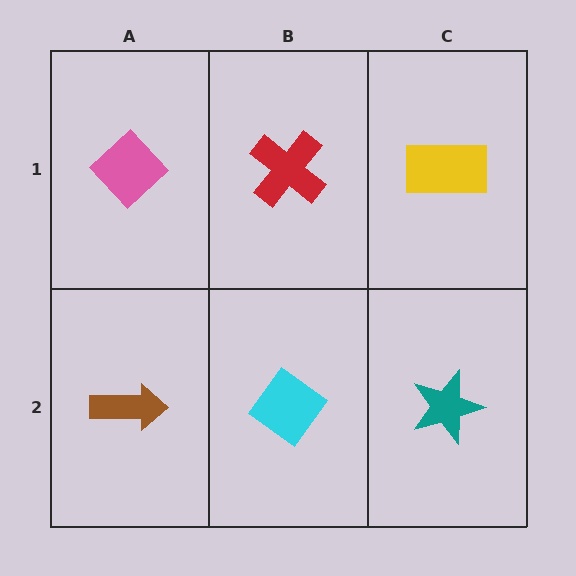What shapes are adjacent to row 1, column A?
A brown arrow (row 2, column A), a red cross (row 1, column B).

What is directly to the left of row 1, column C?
A red cross.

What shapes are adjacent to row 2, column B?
A red cross (row 1, column B), a brown arrow (row 2, column A), a teal star (row 2, column C).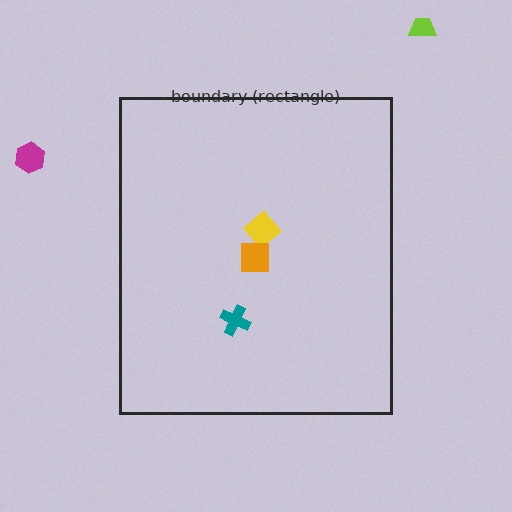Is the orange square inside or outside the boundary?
Inside.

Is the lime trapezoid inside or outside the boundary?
Outside.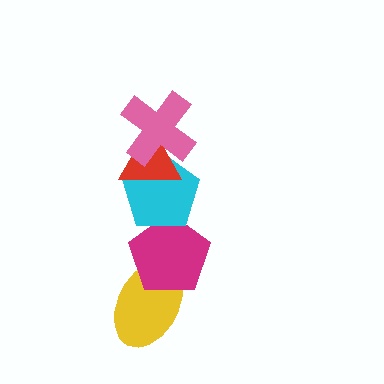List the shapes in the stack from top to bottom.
From top to bottom: the pink cross, the red triangle, the cyan pentagon, the magenta pentagon, the yellow ellipse.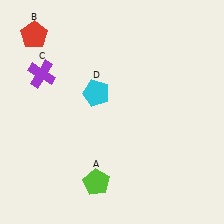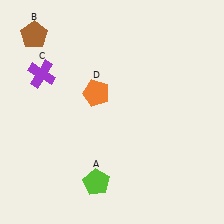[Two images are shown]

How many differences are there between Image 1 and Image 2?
There are 2 differences between the two images.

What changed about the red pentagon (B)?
In Image 1, B is red. In Image 2, it changed to brown.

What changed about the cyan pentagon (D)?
In Image 1, D is cyan. In Image 2, it changed to orange.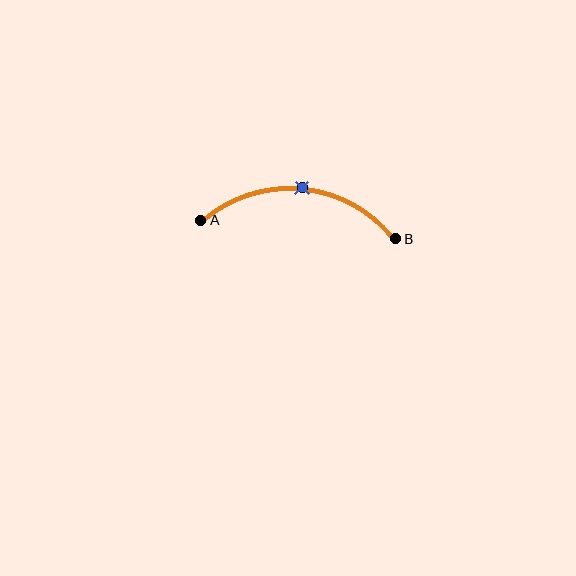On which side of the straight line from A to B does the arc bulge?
The arc bulges above the straight line connecting A and B.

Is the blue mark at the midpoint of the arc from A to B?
Yes. The blue mark lies on the arc at equal arc-length from both A and B — it is the arc midpoint.